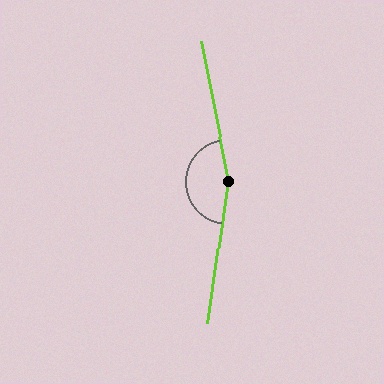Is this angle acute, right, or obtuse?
It is obtuse.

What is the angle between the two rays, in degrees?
Approximately 161 degrees.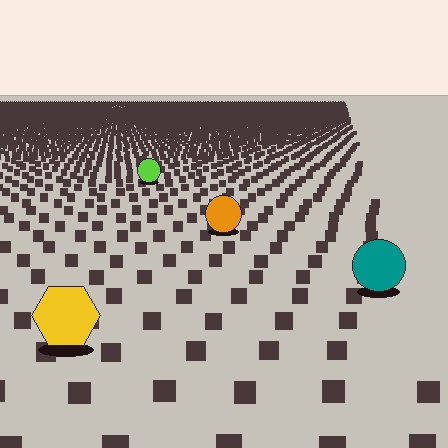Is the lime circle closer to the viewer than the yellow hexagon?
No. The yellow hexagon is closer — you can tell from the texture gradient: the ground texture is coarser near it.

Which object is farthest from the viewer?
The lime circle is farthest from the viewer. It appears smaller and the ground texture around it is denser.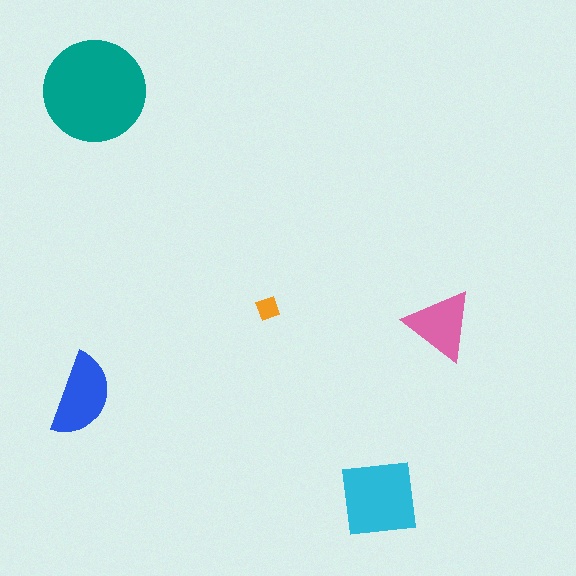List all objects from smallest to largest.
The orange diamond, the pink triangle, the blue semicircle, the cyan square, the teal circle.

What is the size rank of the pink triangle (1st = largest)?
4th.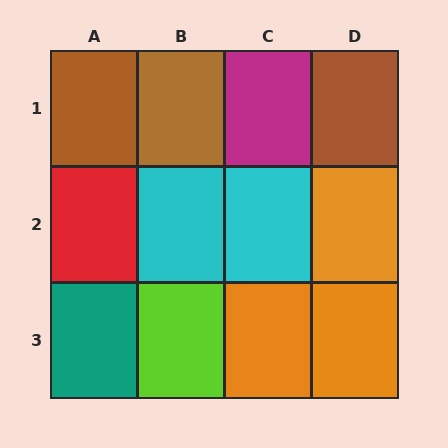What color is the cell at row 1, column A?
Brown.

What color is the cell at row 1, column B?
Brown.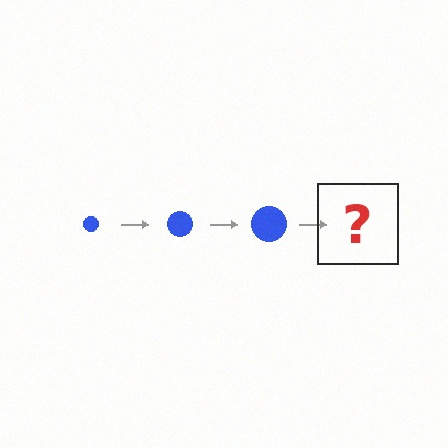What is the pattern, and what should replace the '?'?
The pattern is that the circle gets progressively larger each step. The '?' should be a blue circle, larger than the previous one.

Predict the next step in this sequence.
The next step is a blue circle, larger than the previous one.